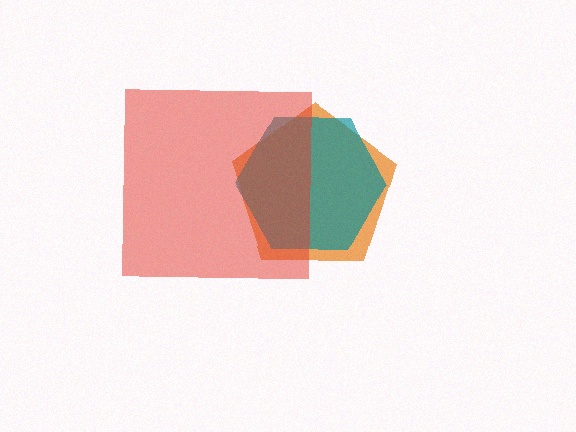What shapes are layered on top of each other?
The layered shapes are: an orange pentagon, a teal hexagon, a red square.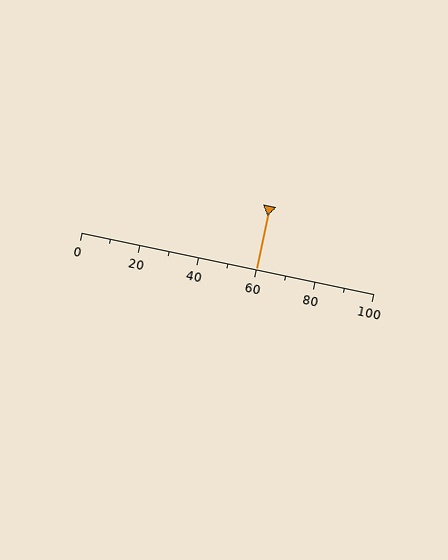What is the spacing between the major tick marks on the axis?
The major ticks are spaced 20 apart.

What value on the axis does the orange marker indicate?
The marker indicates approximately 60.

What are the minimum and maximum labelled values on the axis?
The axis runs from 0 to 100.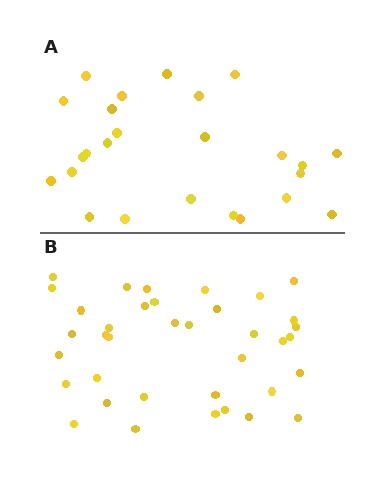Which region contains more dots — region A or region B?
Region B (the bottom region) has more dots.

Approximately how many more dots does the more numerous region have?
Region B has roughly 12 or so more dots than region A.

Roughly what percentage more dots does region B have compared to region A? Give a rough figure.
About 50% more.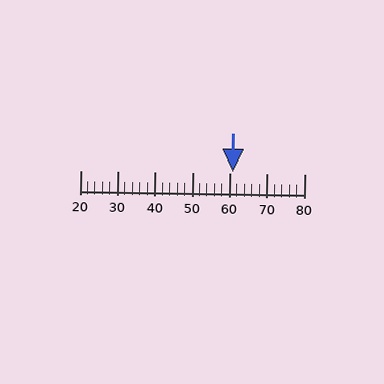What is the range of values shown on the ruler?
The ruler shows values from 20 to 80.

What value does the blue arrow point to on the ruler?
The blue arrow points to approximately 61.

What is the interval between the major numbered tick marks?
The major tick marks are spaced 10 units apart.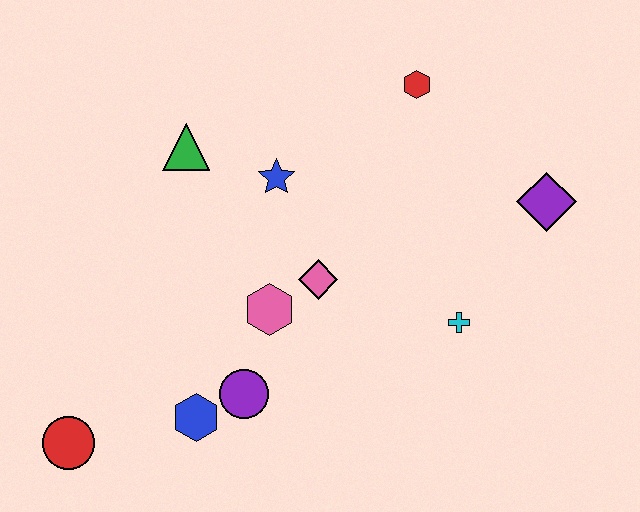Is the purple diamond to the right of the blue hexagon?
Yes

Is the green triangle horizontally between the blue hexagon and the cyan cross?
No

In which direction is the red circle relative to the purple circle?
The red circle is to the left of the purple circle.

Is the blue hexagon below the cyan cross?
Yes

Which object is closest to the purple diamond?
The cyan cross is closest to the purple diamond.